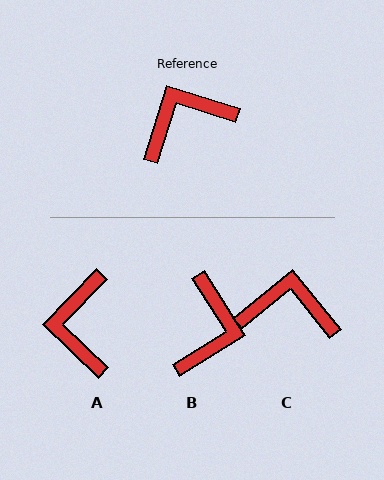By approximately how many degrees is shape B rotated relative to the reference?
Approximately 131 degrees clockwise.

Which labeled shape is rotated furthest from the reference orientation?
B, about 131 degrees away.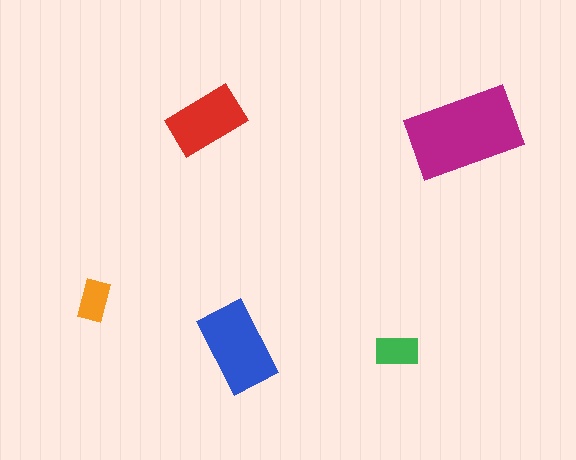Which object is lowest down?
The green rectangle is bottommost.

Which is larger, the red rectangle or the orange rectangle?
The red one.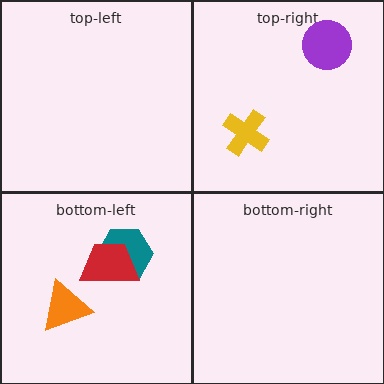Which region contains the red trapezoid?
The bottom-left region.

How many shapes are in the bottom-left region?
3.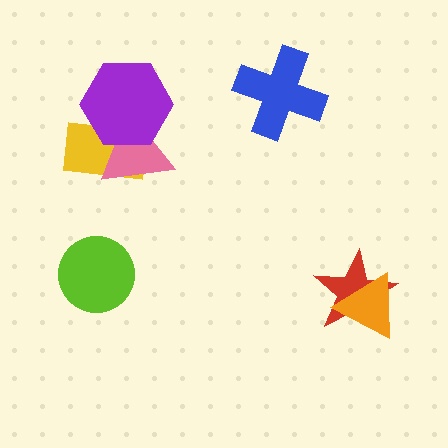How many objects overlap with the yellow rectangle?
2 objects overlap with the yellow rectangle.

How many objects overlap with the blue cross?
0 objects overlap with the blue cross.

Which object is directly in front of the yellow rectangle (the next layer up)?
The pink triangle is directly in front of the yellow rectangle.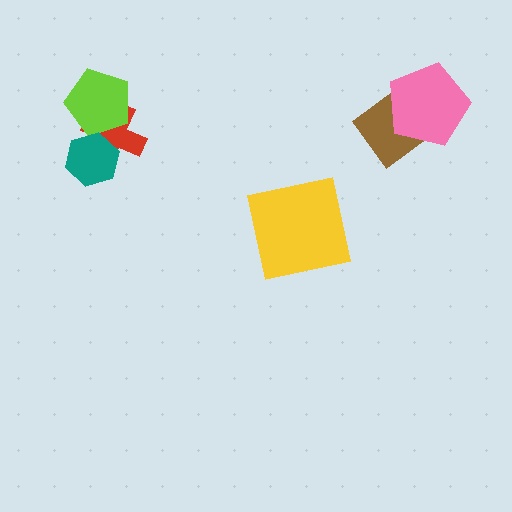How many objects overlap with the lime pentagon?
2 objects overlap with the lime pentagon.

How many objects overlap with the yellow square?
0 objects overlap with the yellow square.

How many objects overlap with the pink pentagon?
1 object overlaps with the pink pentagon.